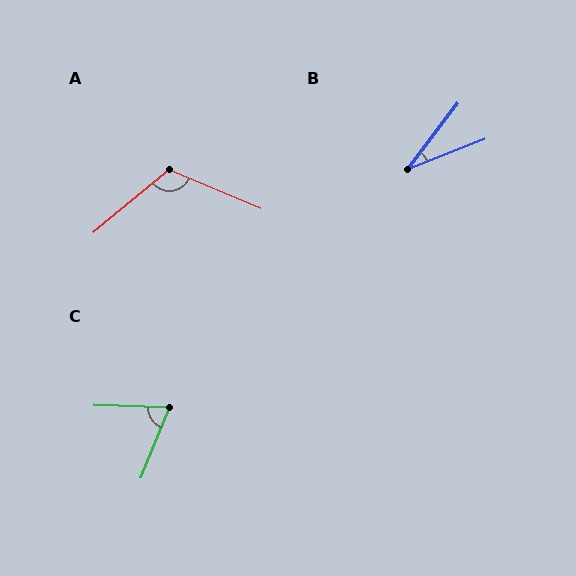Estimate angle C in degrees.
Approximately 70 degrees.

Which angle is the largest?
A, at approximately 117 degrees.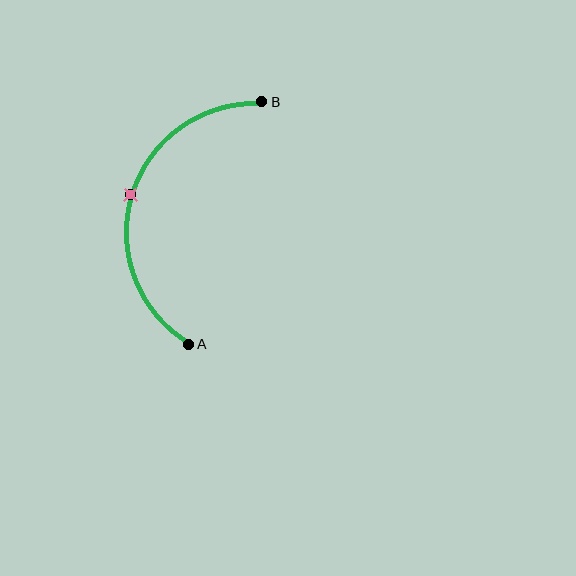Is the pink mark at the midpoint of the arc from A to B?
Yes. The pink mark lies on the arc at equal arc-length from both A and B — it is the arc midpoint.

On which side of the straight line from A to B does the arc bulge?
The arc bulges to the left of the straight line connecting A and B.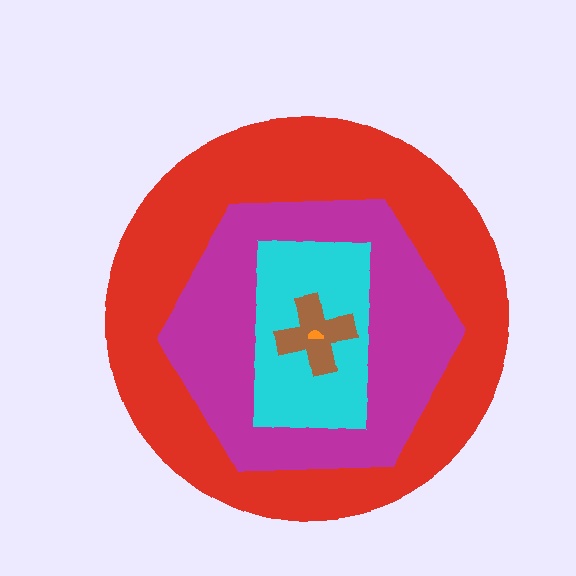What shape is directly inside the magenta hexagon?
The cyan rectangle.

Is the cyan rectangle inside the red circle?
Yes.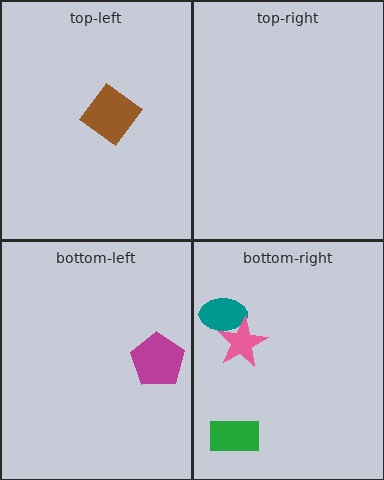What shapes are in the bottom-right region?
The teal ellipse, the green rectangle, the pink star.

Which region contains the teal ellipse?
The bottom-right region.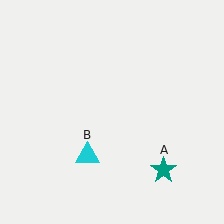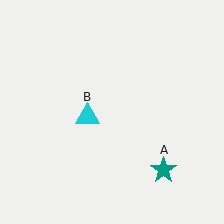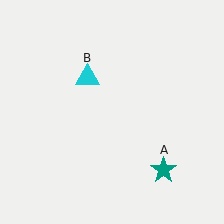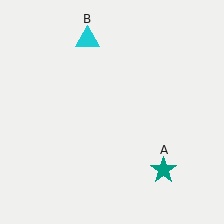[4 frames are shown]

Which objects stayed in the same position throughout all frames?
Teal star (object A) remained stationary.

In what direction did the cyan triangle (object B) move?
The cyan triangle (object B) moved up.